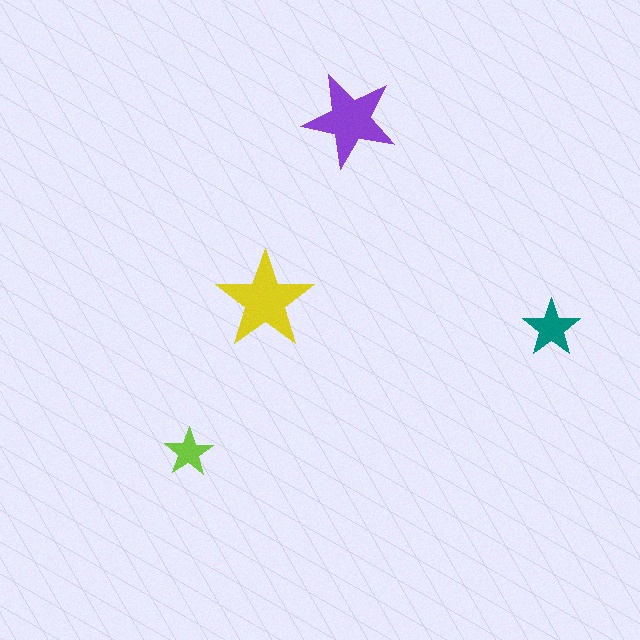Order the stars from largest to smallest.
the yellow one, the purple one, the teal one, the lime one.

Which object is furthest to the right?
The teal star is rightmost.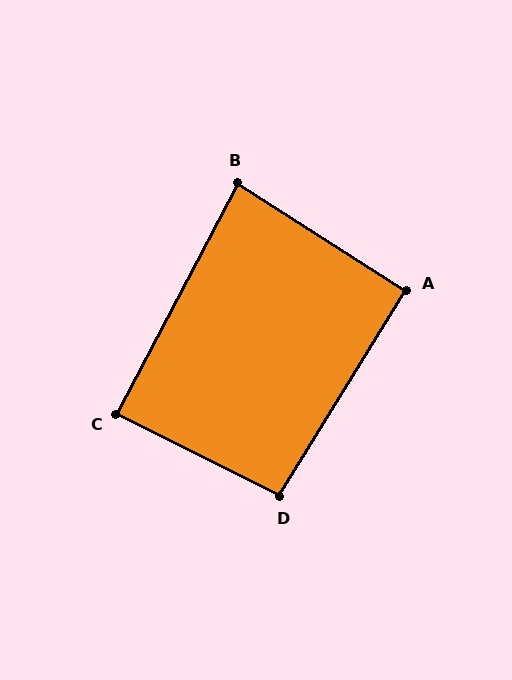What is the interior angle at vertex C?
Approximately 89 degrees (approximately right).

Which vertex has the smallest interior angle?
B, at approximately 85 degrees.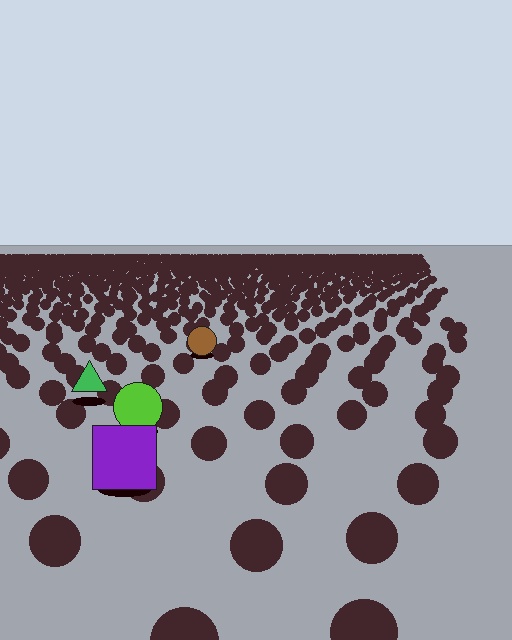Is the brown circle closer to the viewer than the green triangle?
No. The green triangle is closer — you can tell from the texture gradient: the ground texture is coarser near it.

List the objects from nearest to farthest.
From nearest to farthest: the purple square, the lime circle, the green triangle, the brown circle.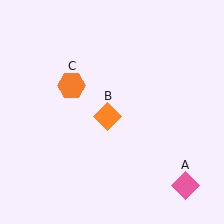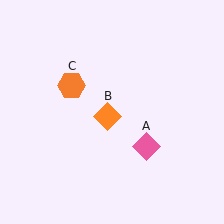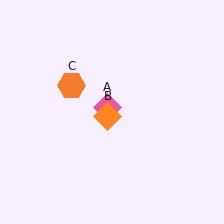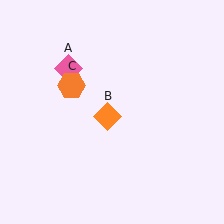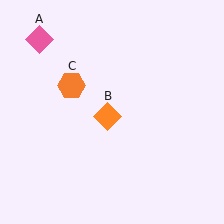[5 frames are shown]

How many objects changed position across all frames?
1 object changed position: pink diamond (object A).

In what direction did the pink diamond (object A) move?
The pink diamond (object A) moved up and to the left.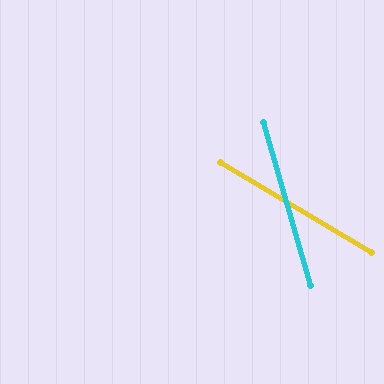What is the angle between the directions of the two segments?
Approximately 43 degrees.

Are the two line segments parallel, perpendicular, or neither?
Neither parallel nor perpendicular — they differ by about 43°.